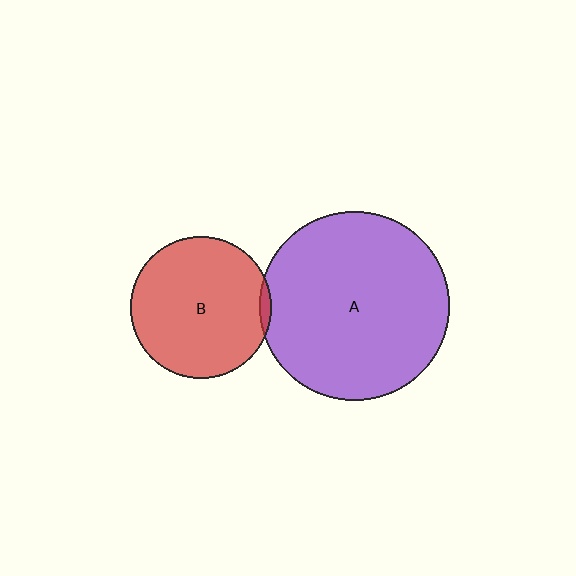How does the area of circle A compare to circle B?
Approximately 1.8 times.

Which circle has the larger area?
Circle A (purple).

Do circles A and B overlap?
Yes.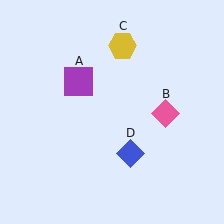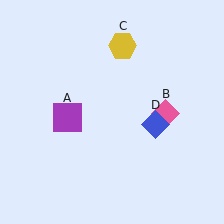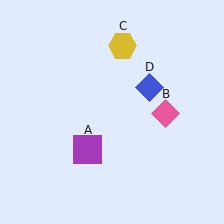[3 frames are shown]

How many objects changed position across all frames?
2 objects changed position: purple square (object A), blue diamond (object D).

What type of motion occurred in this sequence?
The purple square (object A), blue diamond (object D) rotated counterclockwise around the center of the scene.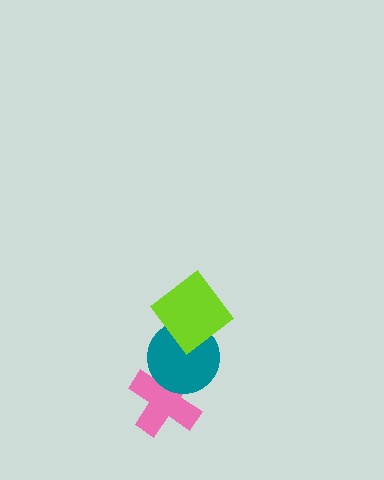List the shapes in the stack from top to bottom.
From top to bottom: the lime diamond, the teal circle, the pink cross.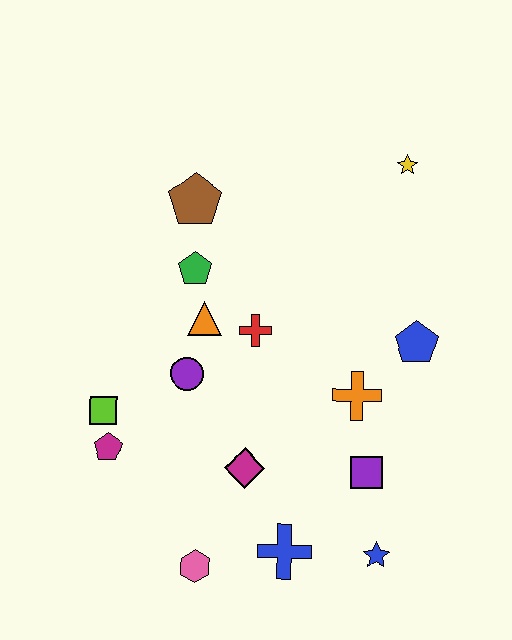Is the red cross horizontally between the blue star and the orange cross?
No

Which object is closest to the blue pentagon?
The orange cross is closest to the blue pentagon.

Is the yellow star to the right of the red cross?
Yes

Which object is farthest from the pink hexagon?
The yellow star is farthest from the pink hexagon.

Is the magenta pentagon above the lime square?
No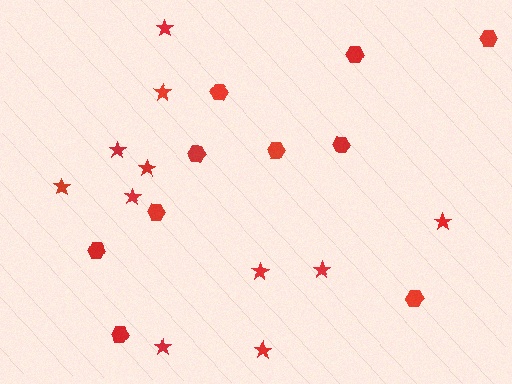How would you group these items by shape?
There are 2 groups: one group of hexagons (10) and one group of stars (11).